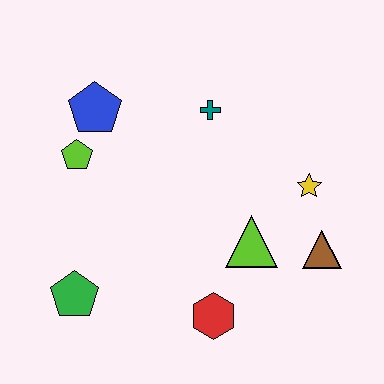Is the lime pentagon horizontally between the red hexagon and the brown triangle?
No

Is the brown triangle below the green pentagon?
No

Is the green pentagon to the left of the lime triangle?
Yes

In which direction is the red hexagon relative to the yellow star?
The red hexagon is below the yellow star.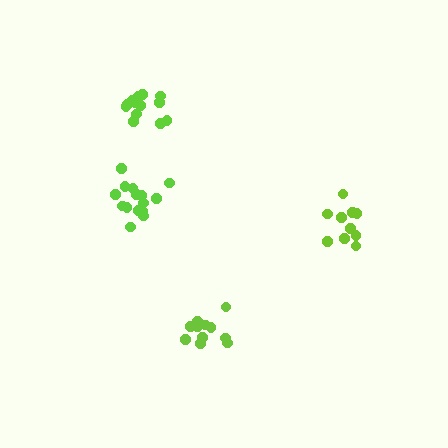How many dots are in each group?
Group 1: 15 dots, Group 2: 10 dots, Group 3: 11 dots, Group 4: 13 dots (49 total).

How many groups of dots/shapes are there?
There are 4 groups.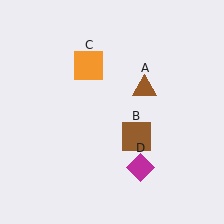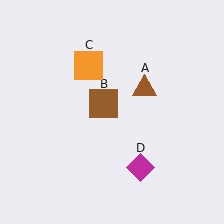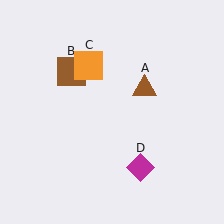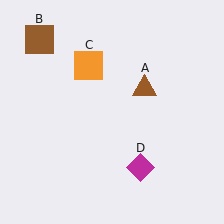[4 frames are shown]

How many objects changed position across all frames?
1 object changed position: brown square (object B).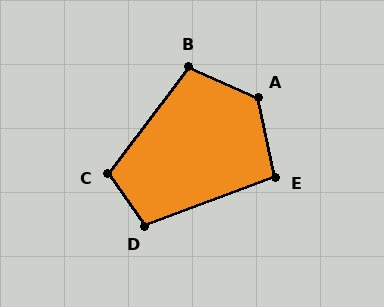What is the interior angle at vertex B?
Approximately 104 degrees (obtuse).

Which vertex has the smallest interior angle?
E, at approximately 98 degrees.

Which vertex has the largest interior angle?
A, at approximately 126 degrees.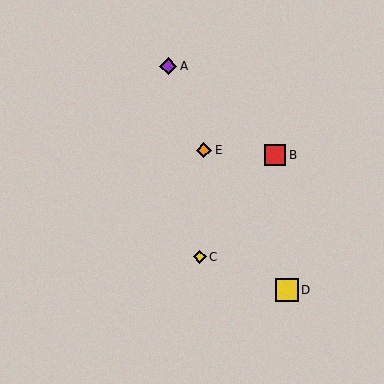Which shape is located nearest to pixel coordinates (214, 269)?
The yellow diamond (labeled C) at (200, 257) is nearest to that location.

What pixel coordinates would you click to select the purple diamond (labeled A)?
Click at (168, 66) to select the purple diamond A.